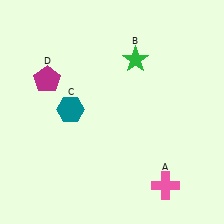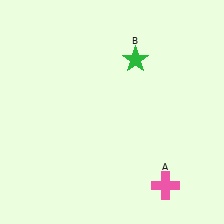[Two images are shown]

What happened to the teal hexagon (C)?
The teal hexagon (C) was removed in Image 2. It was in the top-left area of Image 1.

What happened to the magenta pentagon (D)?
The magenta pentagon (D) was removed in Image 2. It was in the top-left area of Image 1.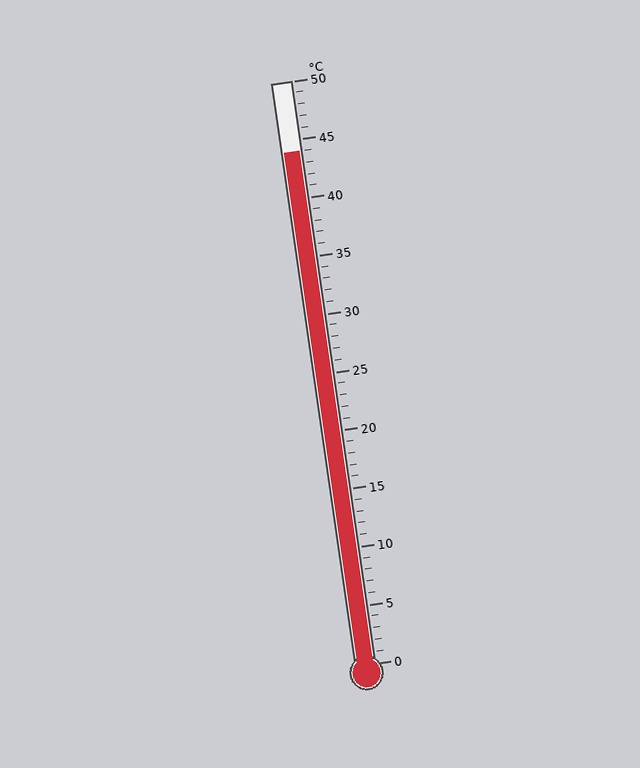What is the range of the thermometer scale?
The thermometer scale ranges from 0°C to 50°C.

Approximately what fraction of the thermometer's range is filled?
The thermometer is filled to approximately 90% of its range.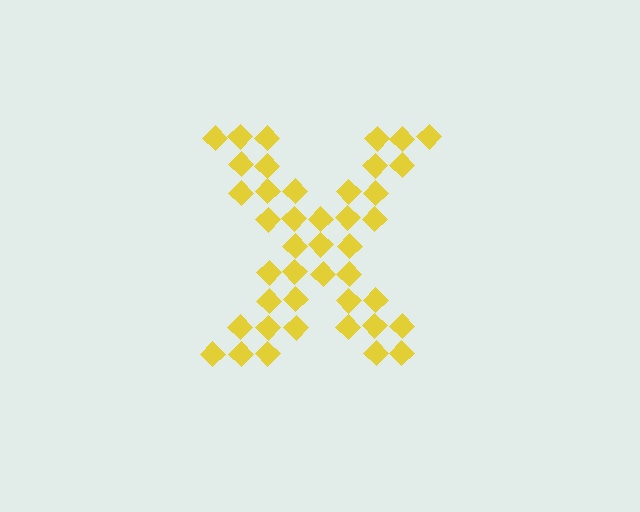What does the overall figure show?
The overall figure shows the letter X.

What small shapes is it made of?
It is made of small diamonds.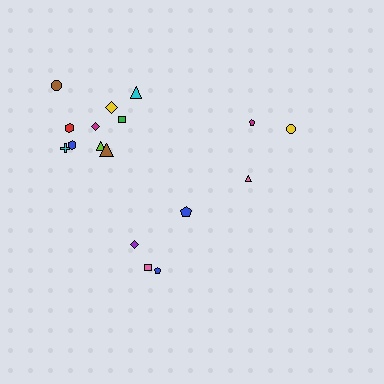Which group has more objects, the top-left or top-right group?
The top-left group.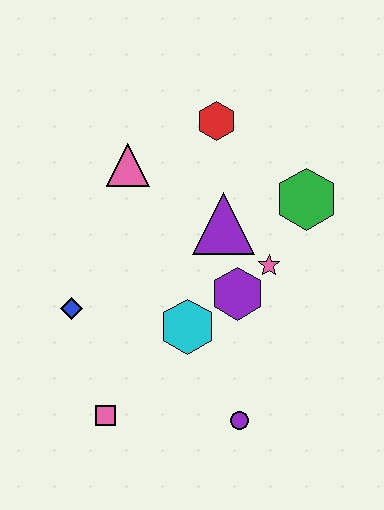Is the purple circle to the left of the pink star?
Yes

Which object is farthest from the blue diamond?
The green hexagon is farthest from the blue diamond.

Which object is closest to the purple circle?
The cyan hexagon is closest to the purple circle.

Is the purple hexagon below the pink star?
Yes